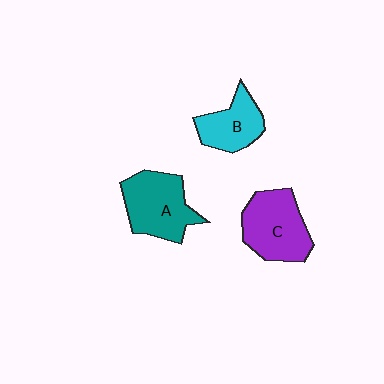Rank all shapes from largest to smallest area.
From largest to smallest: C (purple), A (teal), B (cyan).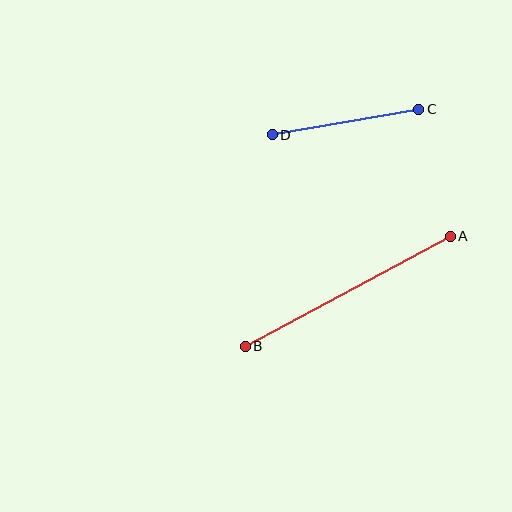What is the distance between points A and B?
The distance is approximately 233 pixels.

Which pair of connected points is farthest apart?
Points A and B are farthest apart.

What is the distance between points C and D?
The distance is approximately 148 pixels.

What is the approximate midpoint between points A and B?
The midpoint is at approximately (348, 291) pixels.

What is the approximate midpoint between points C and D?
The midpoint is at approximately (345, 122) pixels.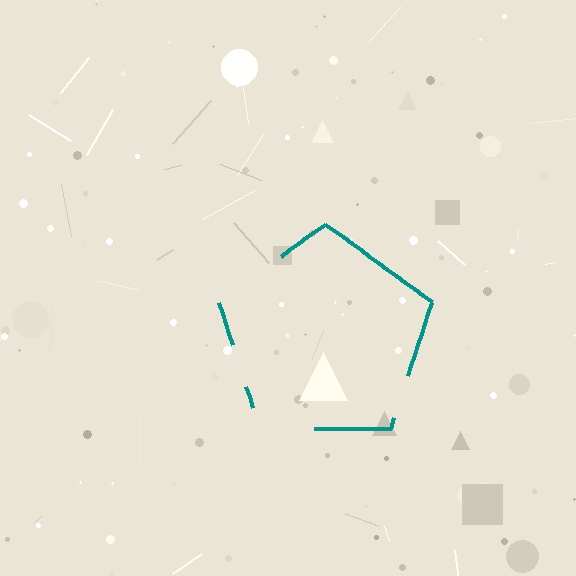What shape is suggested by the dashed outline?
The dashed outline suggests a pentagon.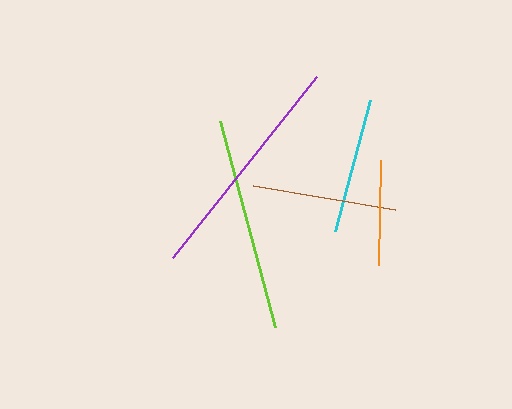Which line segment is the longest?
The purple line is the longest at approximately 232 pixels.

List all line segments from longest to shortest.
From longest to shortest: purple, lime, brown, cyan, orange.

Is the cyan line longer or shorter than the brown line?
The brown line is longer than the cyan line.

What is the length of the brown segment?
The brown segment is approximately 143 pixels long.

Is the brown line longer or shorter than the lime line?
The lime line is longer than the brown line.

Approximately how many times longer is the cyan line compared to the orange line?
The cyan line is approximately 1.3 times the length of the orange line.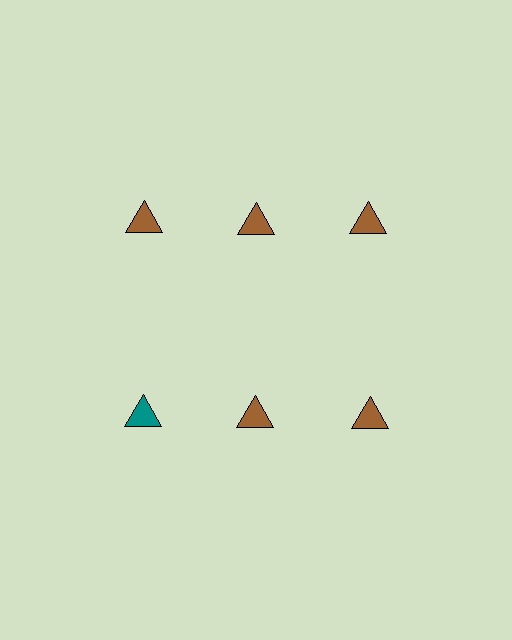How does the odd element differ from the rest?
It has a different color: teal instead of brown.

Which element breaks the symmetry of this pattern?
The teal triangle in the second row, leftmost column breaks the symmetry. All other shapes are brown triangles.